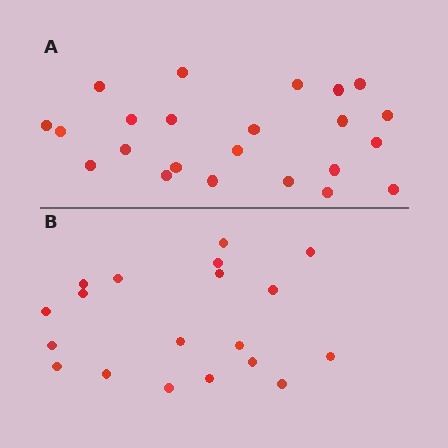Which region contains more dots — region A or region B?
Region A (the top region) has more dots.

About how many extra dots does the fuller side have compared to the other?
Region A has about 4 more dots than region B.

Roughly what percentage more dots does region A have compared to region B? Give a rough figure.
About 20% more.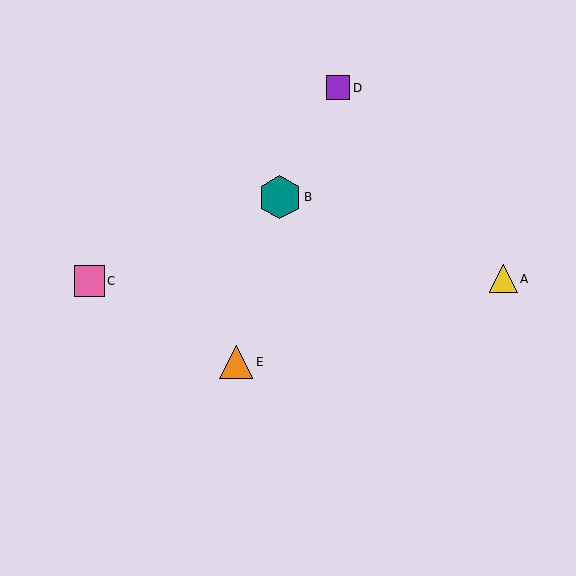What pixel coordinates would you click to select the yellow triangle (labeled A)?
Click at (503, 279) to select the yellow triangle A.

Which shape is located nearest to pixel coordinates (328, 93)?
The purple square (labeled D) at (338, 88) is nearest to that location.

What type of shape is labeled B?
Shape B is a teal hexagon.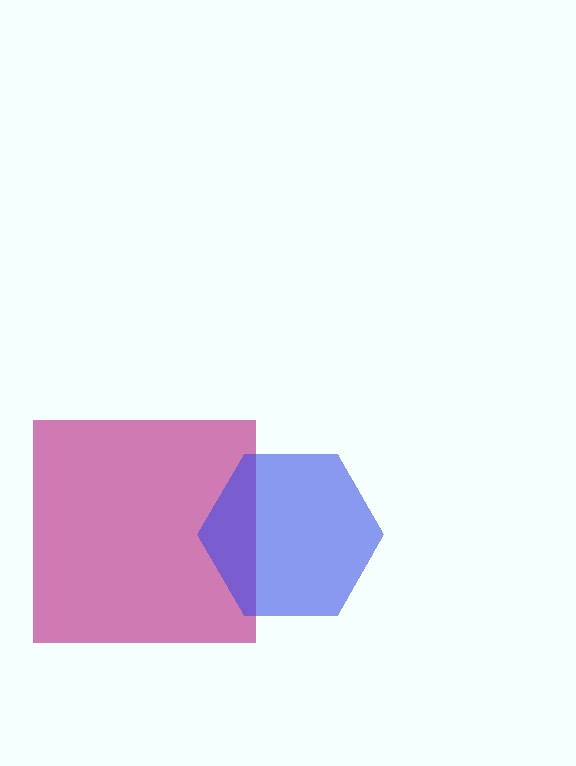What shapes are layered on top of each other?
The layered shapes are: a magenta square, a blue hexagon.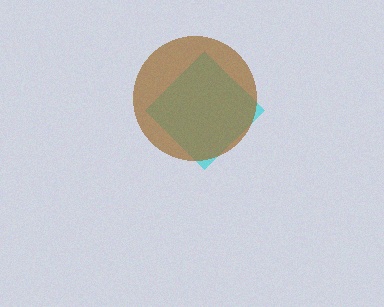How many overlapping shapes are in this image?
There are 2 overlapping shapes in the image.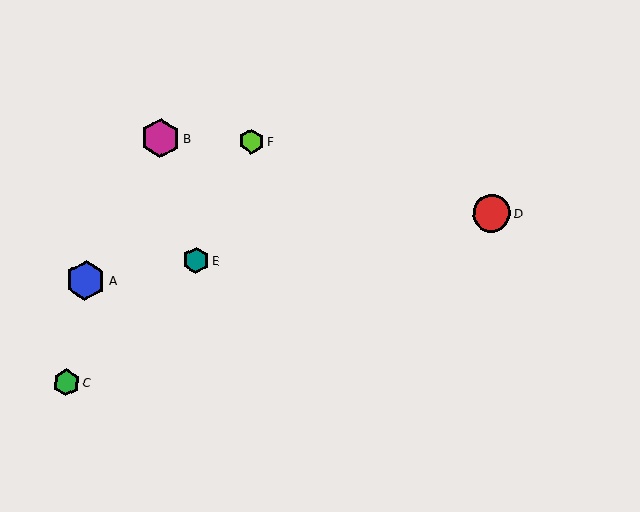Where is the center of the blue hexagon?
The center of the blue hexagon is at (86, 280).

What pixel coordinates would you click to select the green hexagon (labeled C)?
Click at (66, 383) to select the green hexagon C.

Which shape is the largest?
The blue hexagon (labeled A) is the largest.